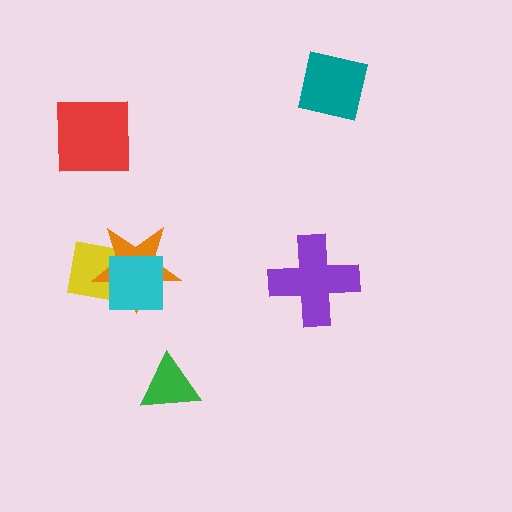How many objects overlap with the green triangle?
0 objects overlap with the green triangle.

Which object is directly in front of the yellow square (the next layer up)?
The orange star is directly in front of the yellow square.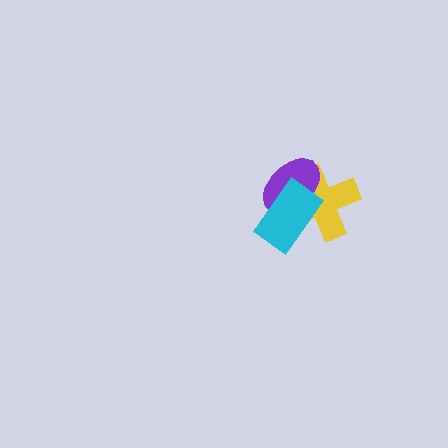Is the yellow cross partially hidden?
Yes, it is partially covered by another shape.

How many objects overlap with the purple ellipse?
2 objects overlap with the purple ellipse.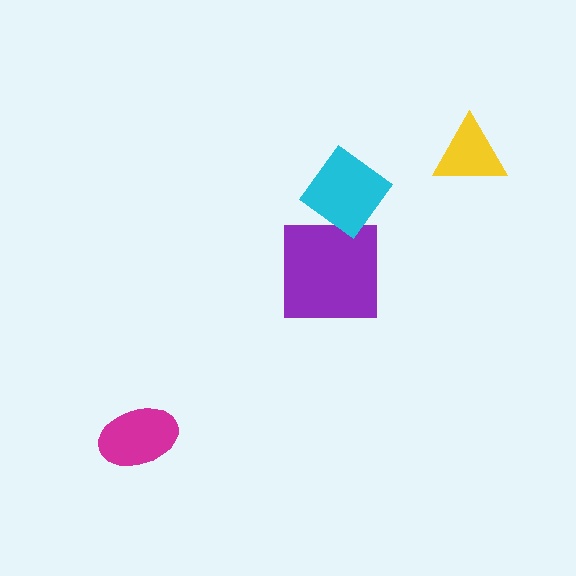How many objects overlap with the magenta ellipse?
0 objects overlap with the magenta ellipse.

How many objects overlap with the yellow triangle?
0 objects overlap with the yellow triangle.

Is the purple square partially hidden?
Yes, it is partially covered by another shape.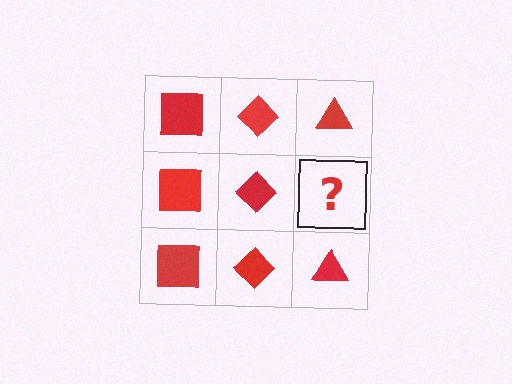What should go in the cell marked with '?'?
The missing cell should contain a red triangle.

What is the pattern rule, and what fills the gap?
The rule is that each column has a consistent shape. The gap should be filled with a red triangle.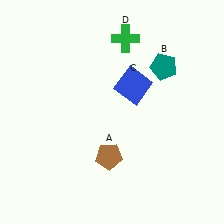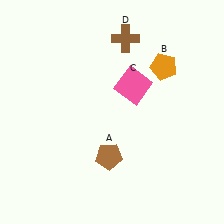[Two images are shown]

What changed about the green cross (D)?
In Image 1, D is green. In Image 2, it changed to brown.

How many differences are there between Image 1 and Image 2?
There are 3 differences between the two images.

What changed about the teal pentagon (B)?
In Image 1, B is teal. In Image 2, it changed to orange.